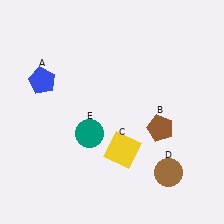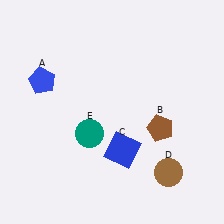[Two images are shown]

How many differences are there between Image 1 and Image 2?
There is 1 difference between the two images.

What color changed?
The square (C) changed from yellow in Image 1 to blue in Image 2.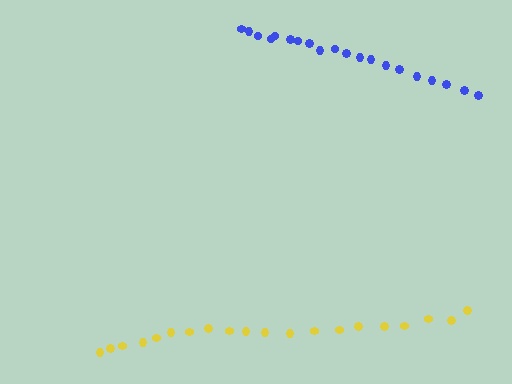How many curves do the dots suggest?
There are 2 distinct paths.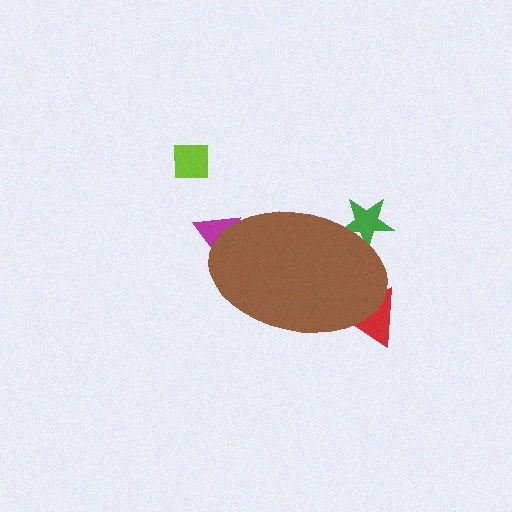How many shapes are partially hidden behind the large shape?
3 shapes are partially hidden.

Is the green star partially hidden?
Yes, the green star is partially hidden behind the brown ellipse.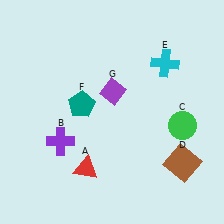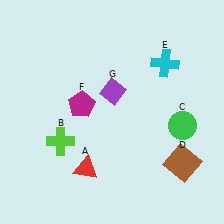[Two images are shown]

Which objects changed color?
B changed from purple to lime. F changed from teal to magenta.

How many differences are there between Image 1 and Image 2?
There are 2 differences between the two images.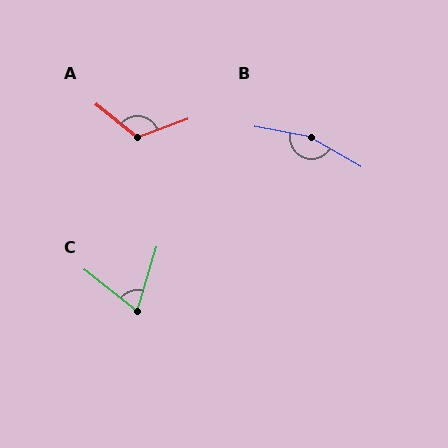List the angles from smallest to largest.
C (68°), A (121°), B (161°).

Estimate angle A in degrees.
Approximately 121 degrees.